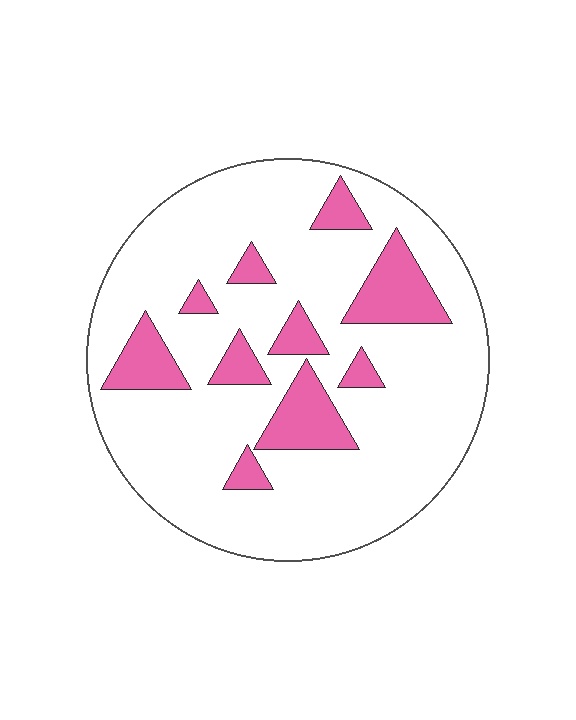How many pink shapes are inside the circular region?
10.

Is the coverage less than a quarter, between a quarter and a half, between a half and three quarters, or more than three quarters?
Less than a quarter.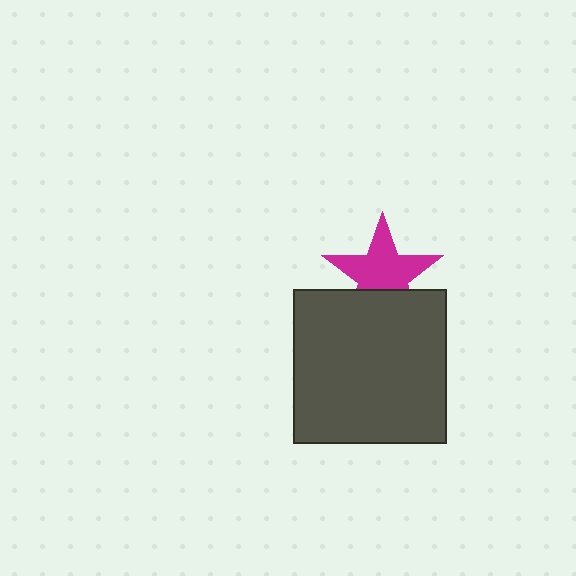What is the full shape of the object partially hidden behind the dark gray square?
The partially hidden object is a magenta star.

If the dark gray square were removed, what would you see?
You would see the complete magenta star.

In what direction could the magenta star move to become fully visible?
The magenta star could move up. That would shift it out from behind the dark gray square entirely.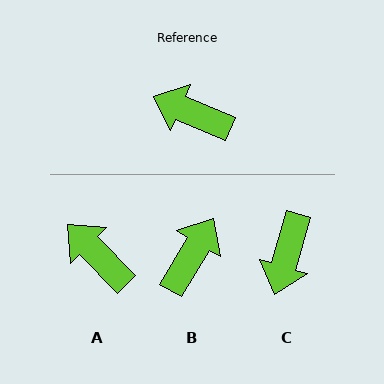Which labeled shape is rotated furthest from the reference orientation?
B, about 98 degrees away.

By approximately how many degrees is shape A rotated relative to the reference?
Approximately 22 degrees clockwise.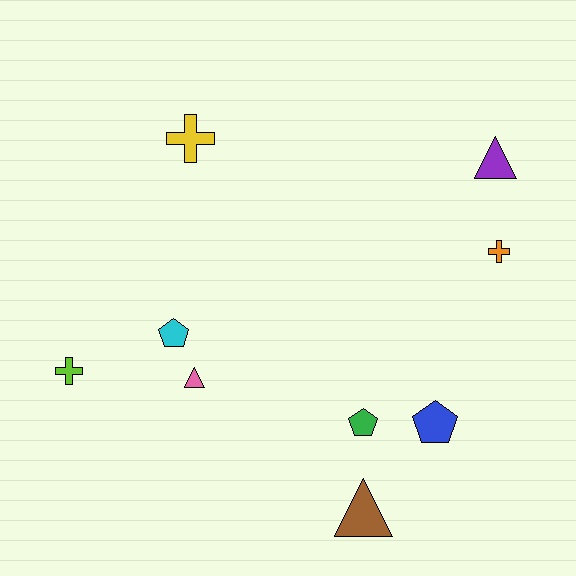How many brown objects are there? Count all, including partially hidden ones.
There is 1 brown object.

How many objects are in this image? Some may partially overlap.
There are 9 objects.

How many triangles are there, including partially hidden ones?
There are 3 triangles.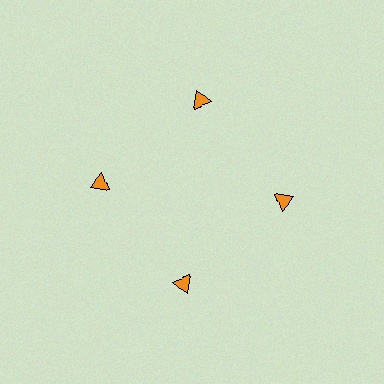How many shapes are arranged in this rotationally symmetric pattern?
There are 4 shapes, arranged in 4 groups of 1.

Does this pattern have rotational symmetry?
Yes, this pattern has 4-fold rotational symmetry. It looks the same after rotating 90 degrees around the center.